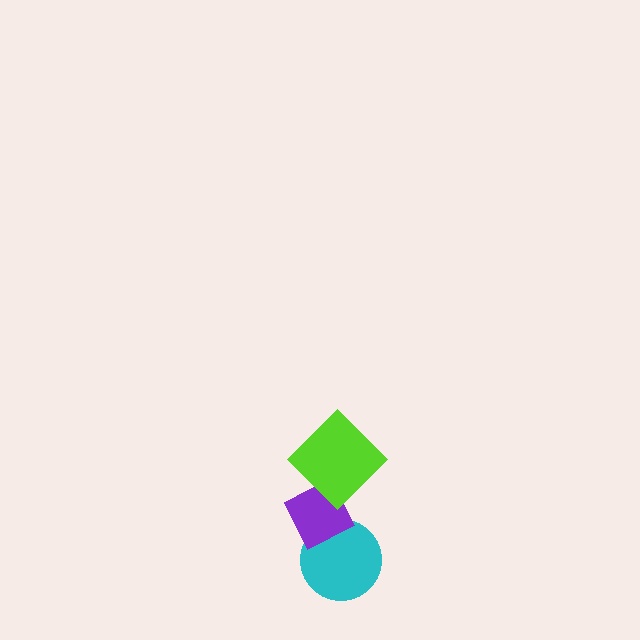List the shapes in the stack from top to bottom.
From top to bottom: the lime diamond, the purple diamond, the cyan circle.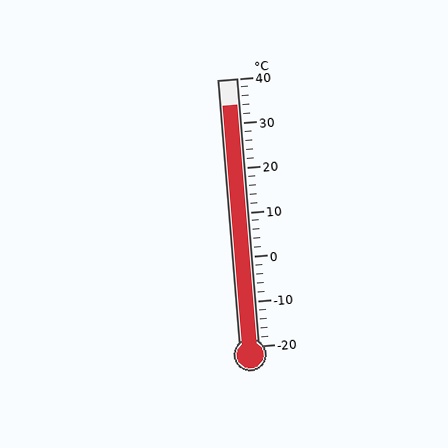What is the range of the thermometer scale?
The thermometer scale ranges from -20°C to 40°C.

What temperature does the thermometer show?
The thermometer shows approximately 34°C.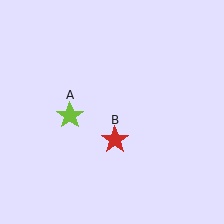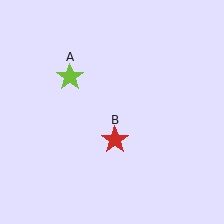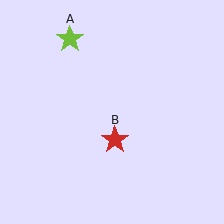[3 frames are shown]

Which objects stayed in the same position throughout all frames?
Red star (object B) remained stationary.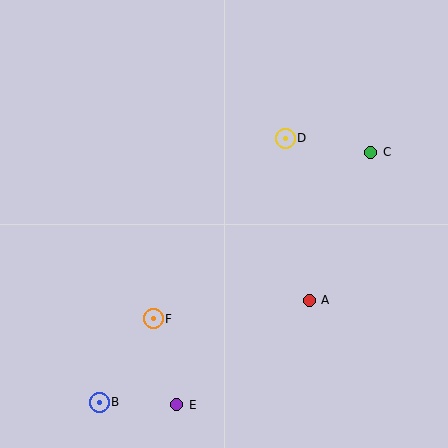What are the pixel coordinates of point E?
Point E is at (177, 405).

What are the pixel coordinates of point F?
Point F is at (153, 319).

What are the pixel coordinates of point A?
Point A is at (309, 300).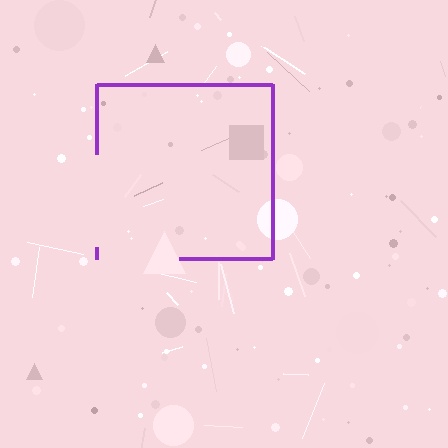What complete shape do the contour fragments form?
The contour fragments form a square.